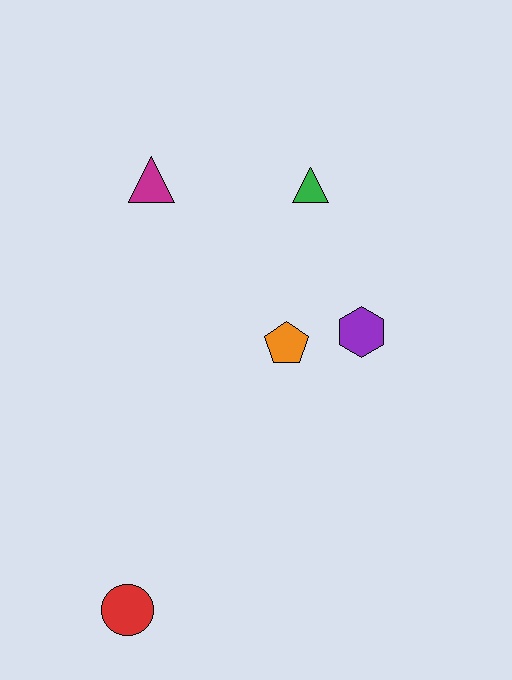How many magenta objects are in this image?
There is 1 magenta object.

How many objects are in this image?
There are 5 objects.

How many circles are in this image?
There is 1 circle.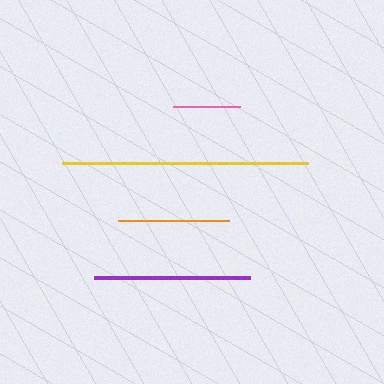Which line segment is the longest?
The yellow line is the longest at approximately 246 pixels.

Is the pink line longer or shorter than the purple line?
The purple line is longer than the pink line.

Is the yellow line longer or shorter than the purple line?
The yellow line is longer than the purple line.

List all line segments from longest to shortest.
From longest to shortest: yellow, purple, orange, pink.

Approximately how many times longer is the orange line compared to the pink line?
The orange line is approximately 1.7 times the length of the pink line.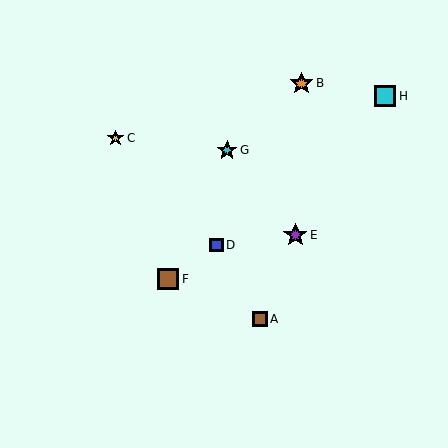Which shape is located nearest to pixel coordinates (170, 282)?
The brown square (labeled F) at (168, 279) is nearest to that location.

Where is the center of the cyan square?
The center of the cyan square is at (385, 96).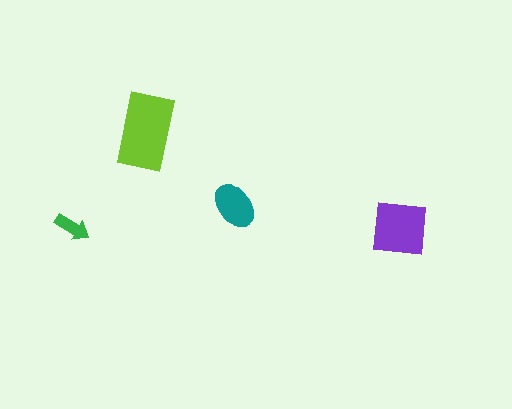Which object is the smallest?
The green arrow.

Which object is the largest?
The lime rectangle.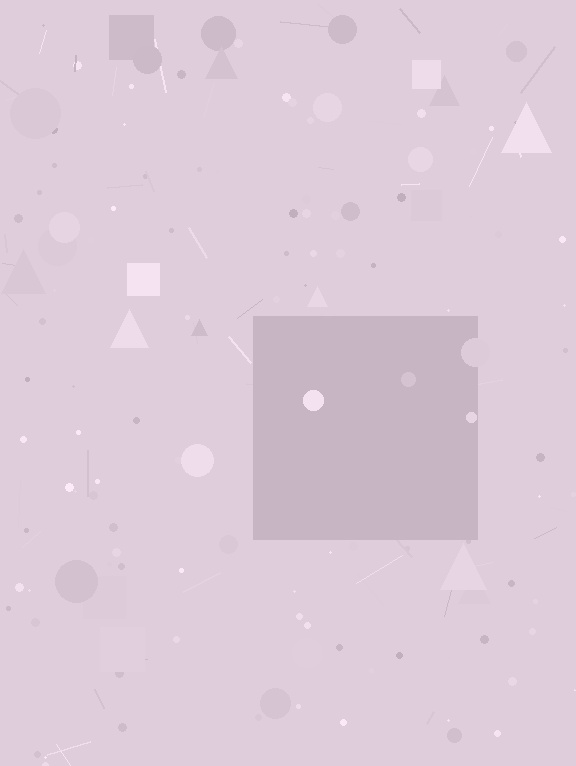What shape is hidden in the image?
A square is hidden in the image.